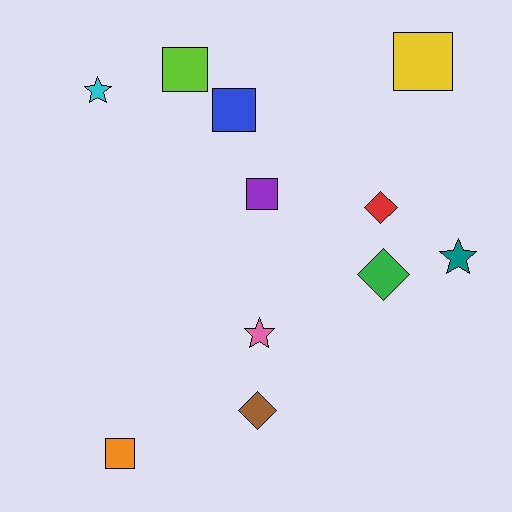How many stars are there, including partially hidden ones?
There are 3 stars.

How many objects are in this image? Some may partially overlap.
There are 11 objects.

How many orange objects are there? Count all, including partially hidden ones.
There is 1 orange object.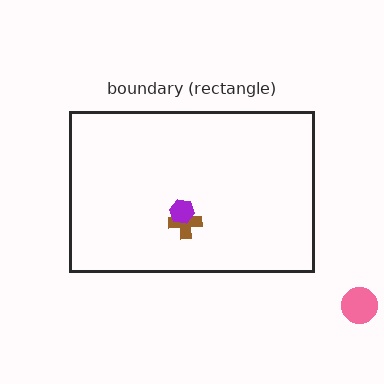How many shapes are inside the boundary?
2 inside, 1 outside.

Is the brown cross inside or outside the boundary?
Inside.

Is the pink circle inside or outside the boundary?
Outside.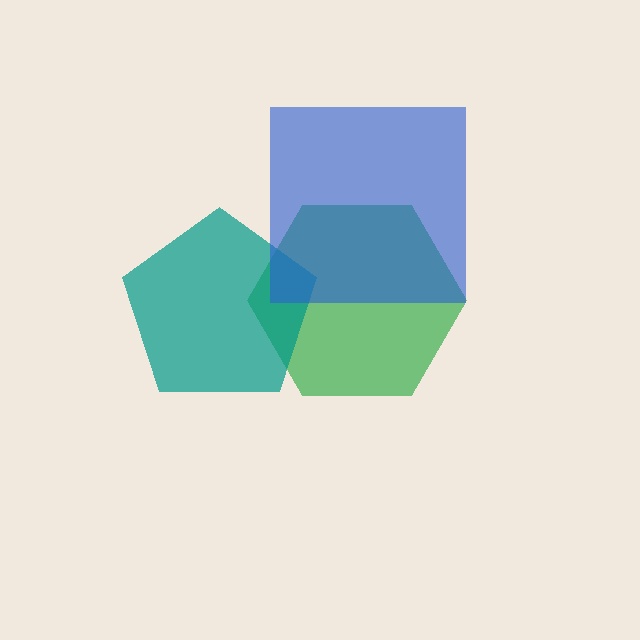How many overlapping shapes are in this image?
There are 3 overlapping shapes in the image.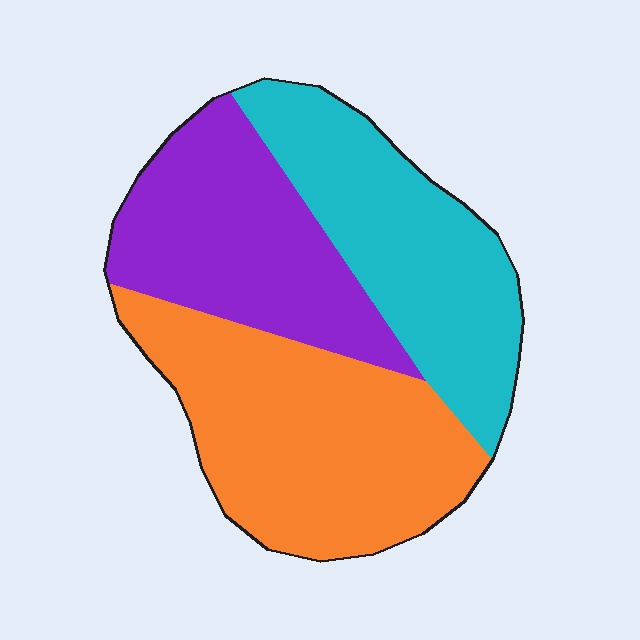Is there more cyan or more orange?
Orange.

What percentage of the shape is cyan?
Cyan takes up between a sixth and a third of the shape.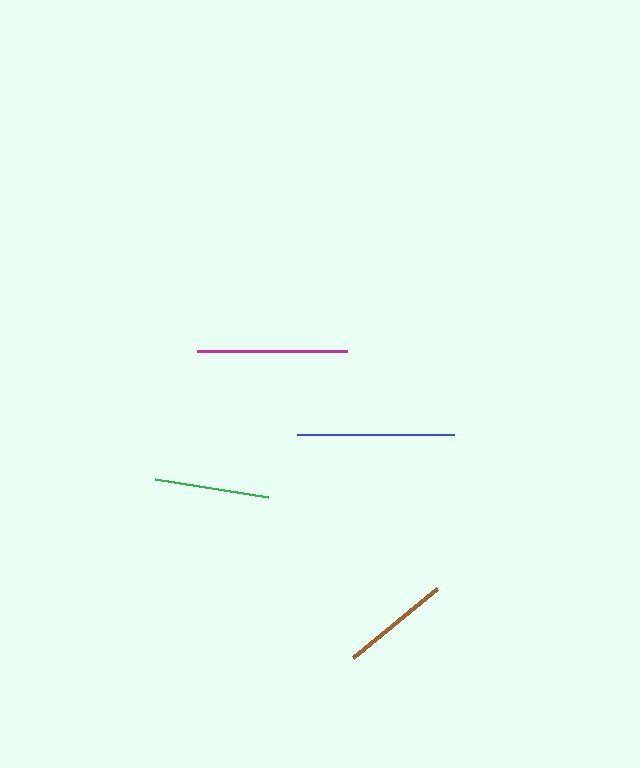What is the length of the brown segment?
The brown segment is approximately 108 pixels long.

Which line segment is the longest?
The blue line is the longest at approximately 157 pixels.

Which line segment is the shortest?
The brown line is the shortest at approximately 108 pixels.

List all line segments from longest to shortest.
From longest to shortest: blue, magenta, green, brown.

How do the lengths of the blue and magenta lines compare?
The blue and magenta lines are approximately the same length.